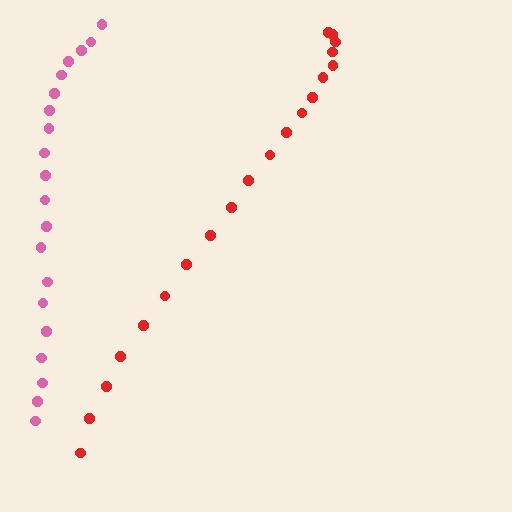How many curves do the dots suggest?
There are 2 distinct paths.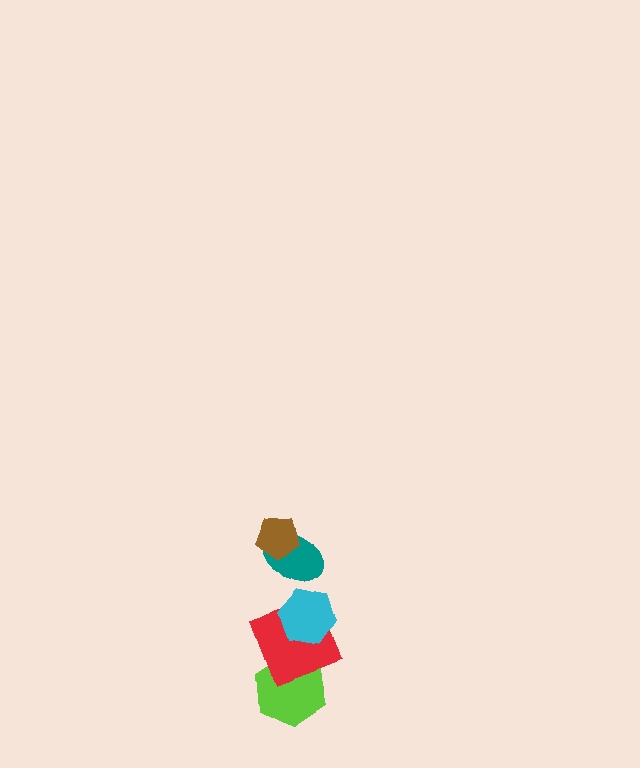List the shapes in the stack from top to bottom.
From top to bottom: the brown pentagon, the teal ellipse, the cyan hexagon, the red square, the lime hexagon.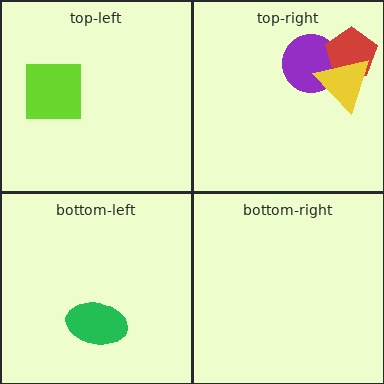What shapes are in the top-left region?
The lime square.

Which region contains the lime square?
The top-left region.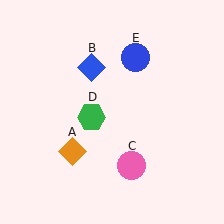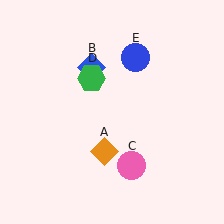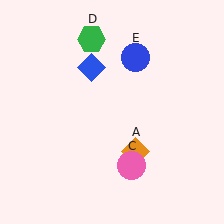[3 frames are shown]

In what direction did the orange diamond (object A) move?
The orange diamond (object A) moved right.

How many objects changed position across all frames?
2 objects changed position: orange diamond (object A), green hexagon (object D).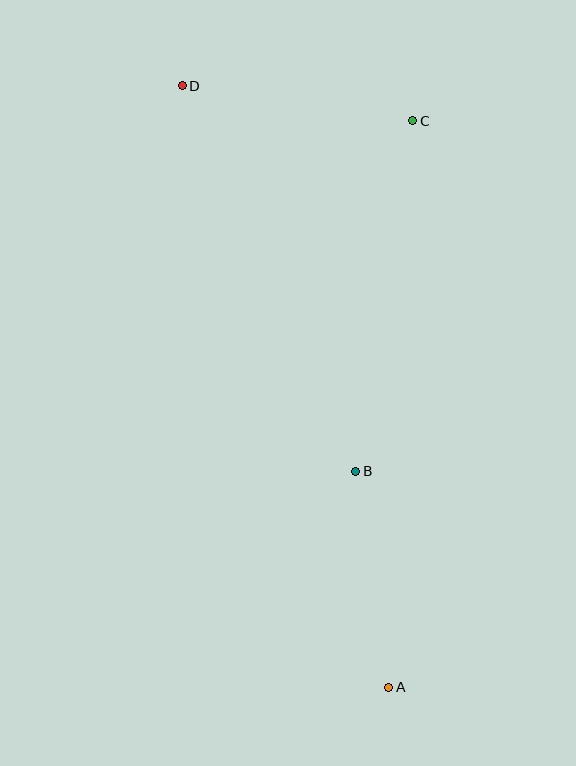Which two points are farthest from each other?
Points A and D are farthest from each other.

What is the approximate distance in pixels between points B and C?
The distance between B and C is approximately 355 pixels.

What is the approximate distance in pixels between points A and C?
The distance between A and C is approximately 567 pixels.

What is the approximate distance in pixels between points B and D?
The distance between B and D is approximately 423 pixels.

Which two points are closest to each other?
Points A and B are closest to each other.